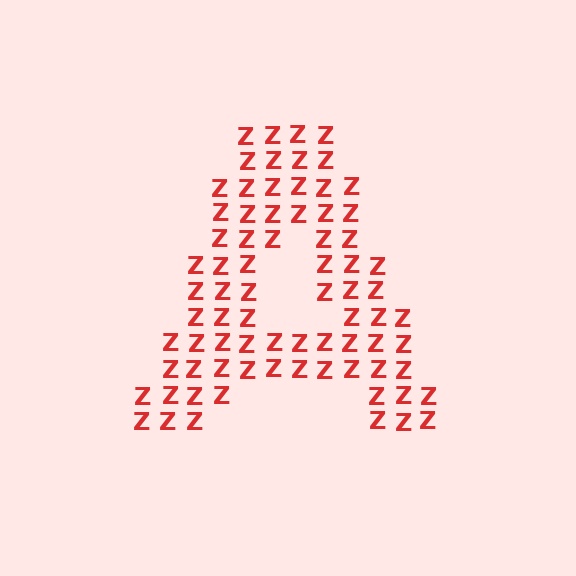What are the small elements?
The small elements are letter Z's.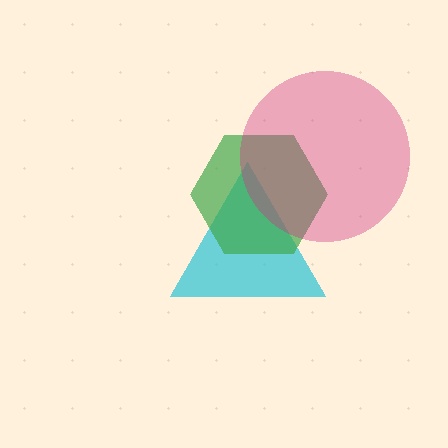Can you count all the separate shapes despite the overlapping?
Yes, there are 3 separate shapes.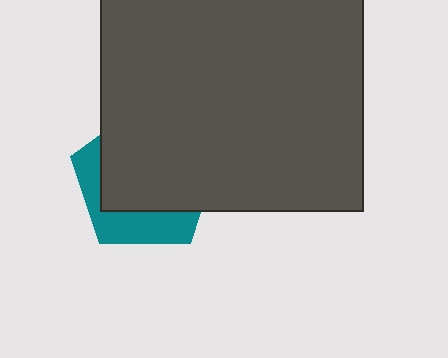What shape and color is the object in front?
The object in front is a dark gray square.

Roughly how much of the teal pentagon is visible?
A small part of it is visible (roughly 32%).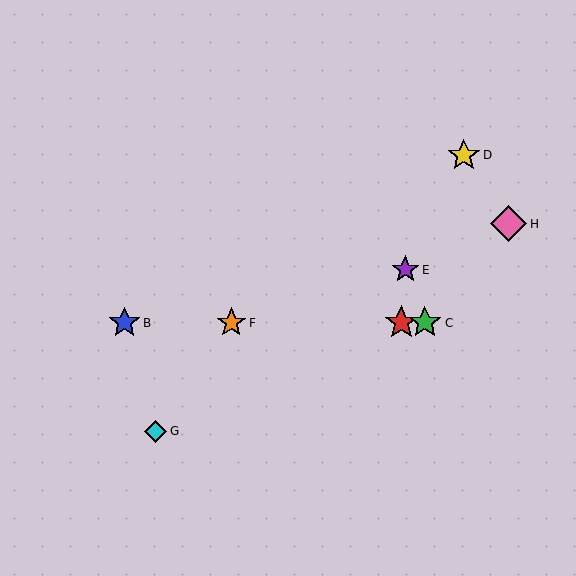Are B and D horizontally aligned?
No, B is at y≈323 and D is at y≈155.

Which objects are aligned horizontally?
Objects A, B, C, F are aligned horizontally.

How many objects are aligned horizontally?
4 objects (A, B, C, F) are aligned horizontally.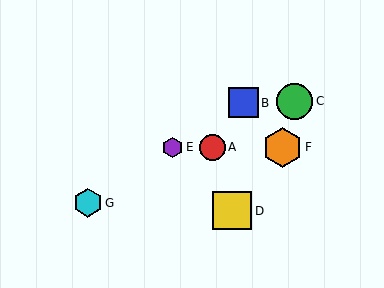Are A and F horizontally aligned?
Yes, both are at y≈147.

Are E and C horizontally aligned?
No, E is at y≈147 and C is at y≈101.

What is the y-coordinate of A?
Object A is at y≈147.